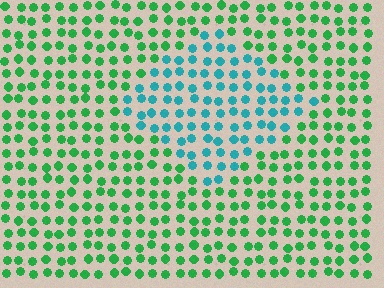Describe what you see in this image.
The image is filled with small green elements in a uniform arrangement. A diamond-shaped region is visible where the elements are tinted to a slightly different hue, forming a subtle color boundary.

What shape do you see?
I see a diamond.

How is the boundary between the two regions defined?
The boundary is defined purely by a slight shift in hue (about 48 degrees). Spacing, size, and orientation are identical on both sides.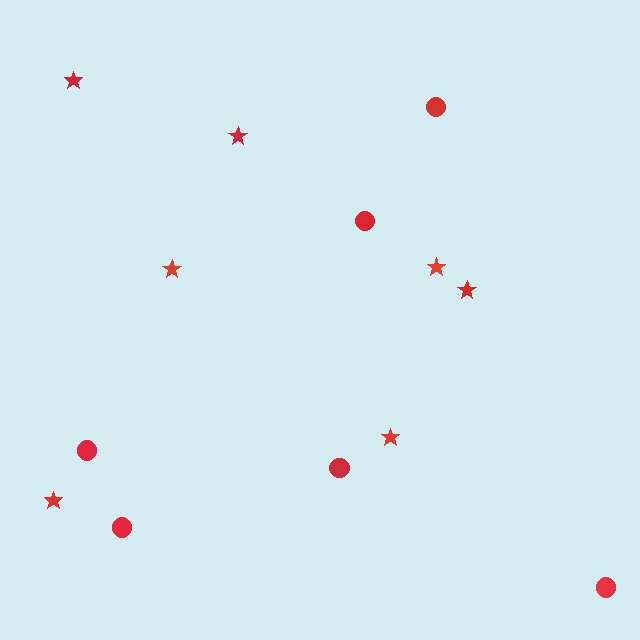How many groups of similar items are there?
There are 2 groups: one group of stars (7) and one group of circles (6).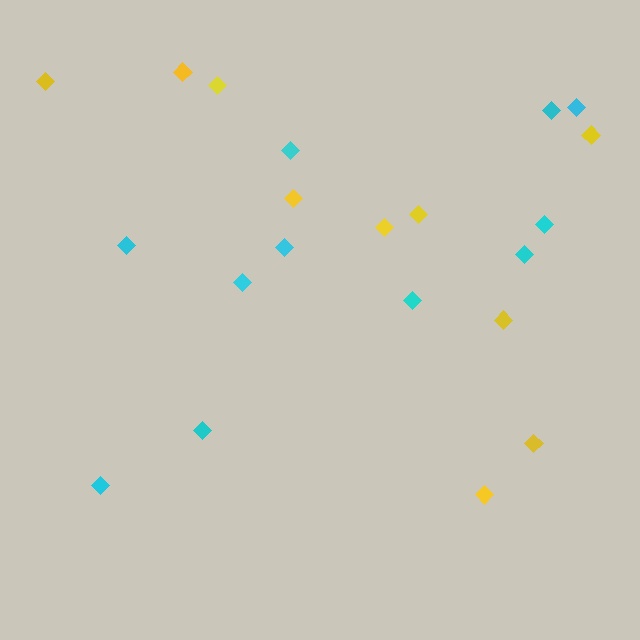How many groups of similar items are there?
There are 2 groups: one group of cyan diamonds (11) and one group of yellow diamonds (10).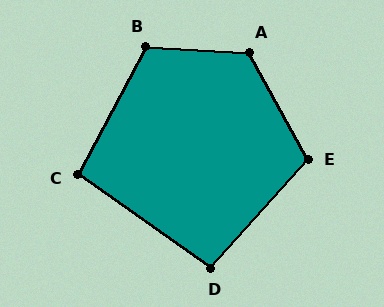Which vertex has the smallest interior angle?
D, at approximately 97 degrees.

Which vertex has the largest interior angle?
A, at approximately 122 degrees.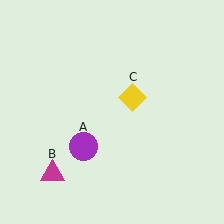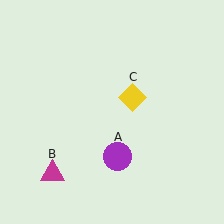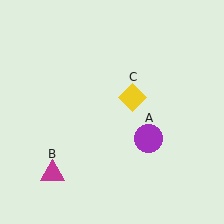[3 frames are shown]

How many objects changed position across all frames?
1 object changed position: purple circle (object A).